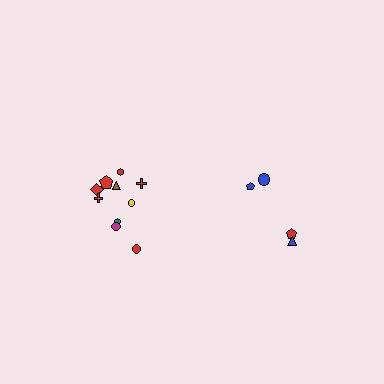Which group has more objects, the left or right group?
The left group.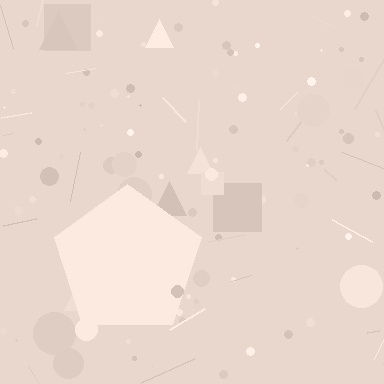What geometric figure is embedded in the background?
A pentagon is embedded in the background.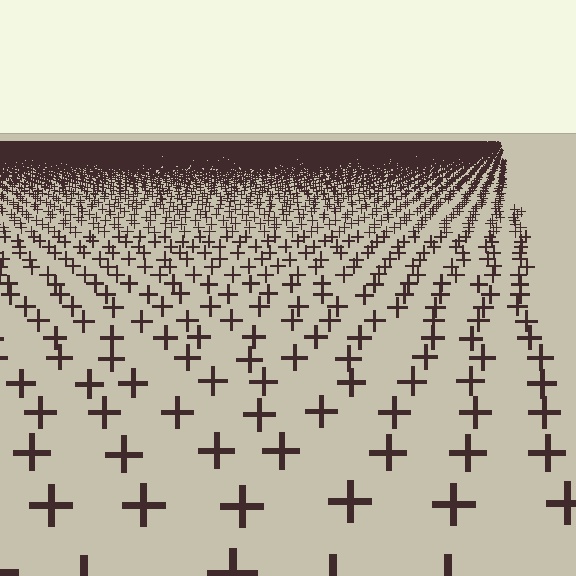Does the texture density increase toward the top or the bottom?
Density increases toward the top.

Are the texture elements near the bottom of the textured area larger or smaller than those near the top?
Larger. Near the bottom, elements are closer to the viewer and appear at a bigger on-screen size.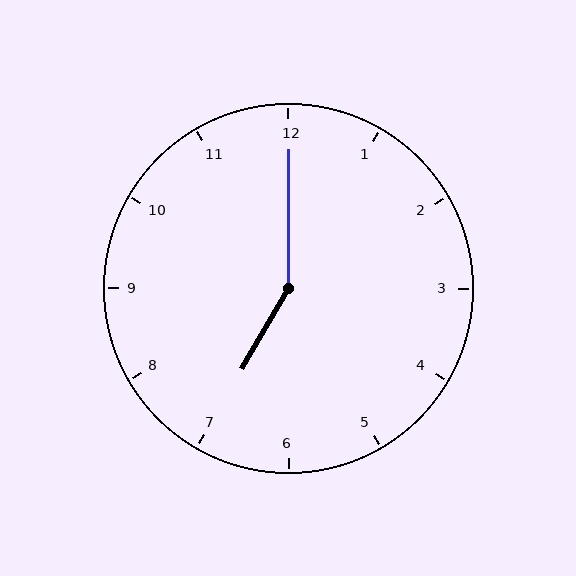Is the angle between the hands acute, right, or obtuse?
It is obtuse.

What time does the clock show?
7:00.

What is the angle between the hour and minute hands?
Approximately 150 degrees.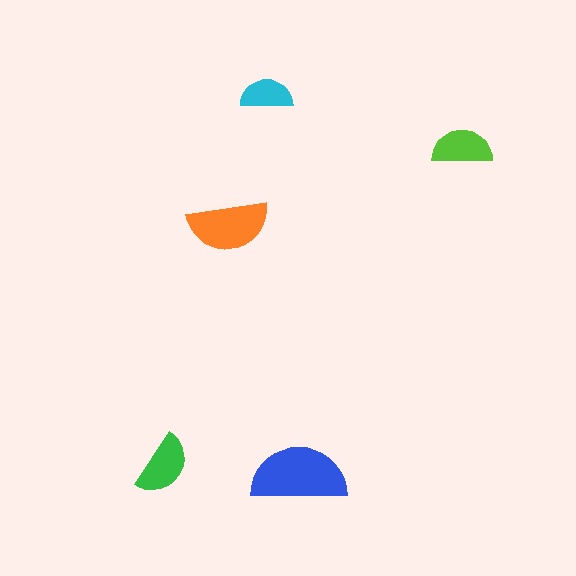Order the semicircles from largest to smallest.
the blue one, the orange one, the green one, the lime one, the cyan one.